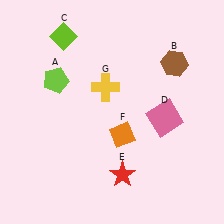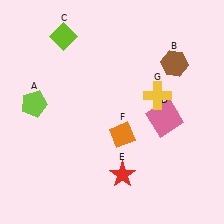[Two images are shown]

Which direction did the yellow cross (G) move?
The yellow cross (G) moved right.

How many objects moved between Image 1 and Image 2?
2 objects moved between the two images.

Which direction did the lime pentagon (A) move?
The lime pentagon (A) moved down.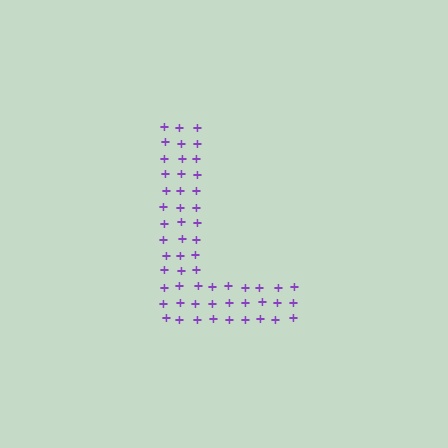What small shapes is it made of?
It is made of small plus signs.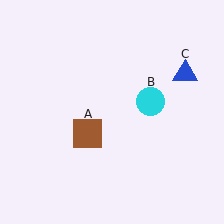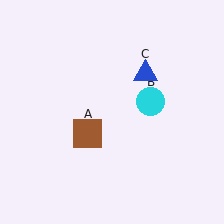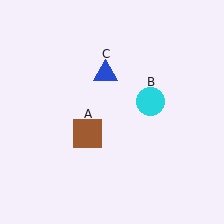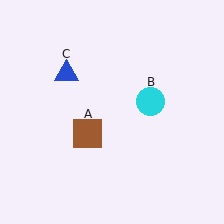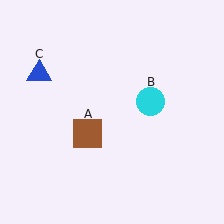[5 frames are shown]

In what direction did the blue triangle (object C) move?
The blue triangle (object C) moved left.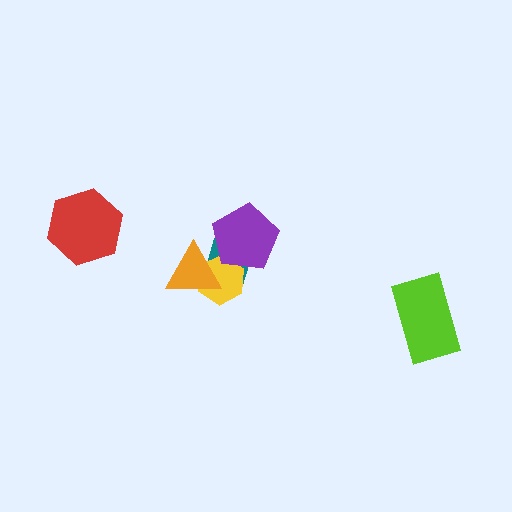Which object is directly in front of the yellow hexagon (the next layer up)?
The purple pentagon is directly in front of the yellow hexagon.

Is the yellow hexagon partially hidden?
Yes, it is partially covered by another shape.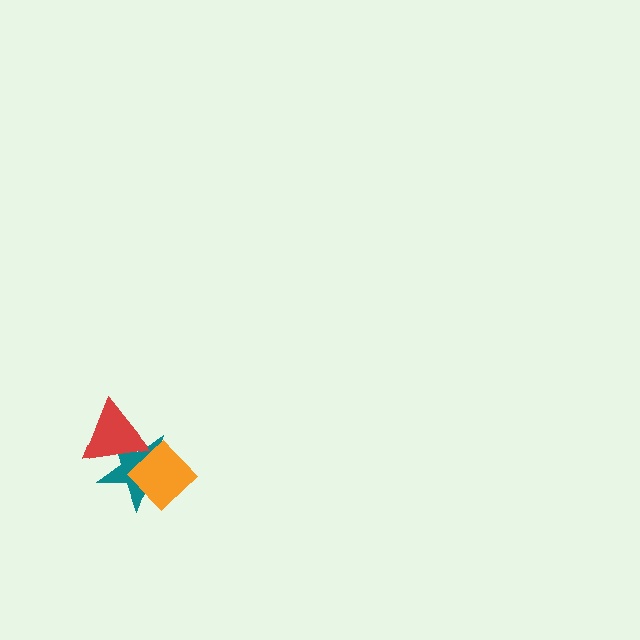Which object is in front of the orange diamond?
The red triangle is in front of the orange diamond.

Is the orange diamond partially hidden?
Yes, it is partially covered by another shape.